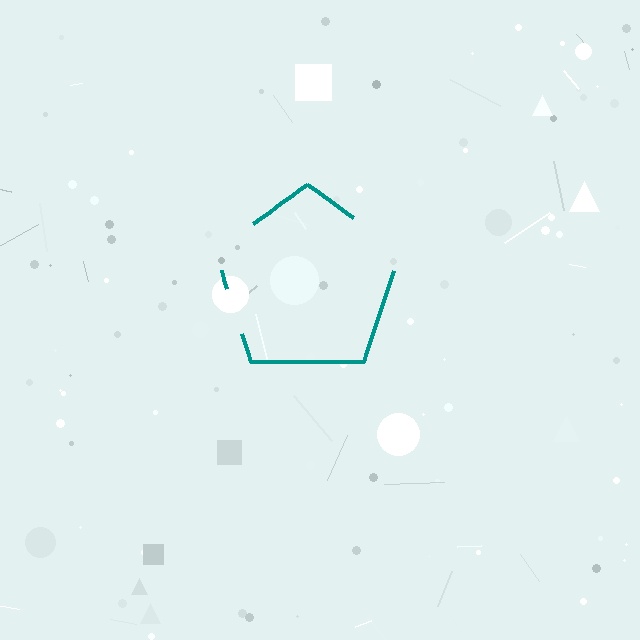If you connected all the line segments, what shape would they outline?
They would outline a pentagon.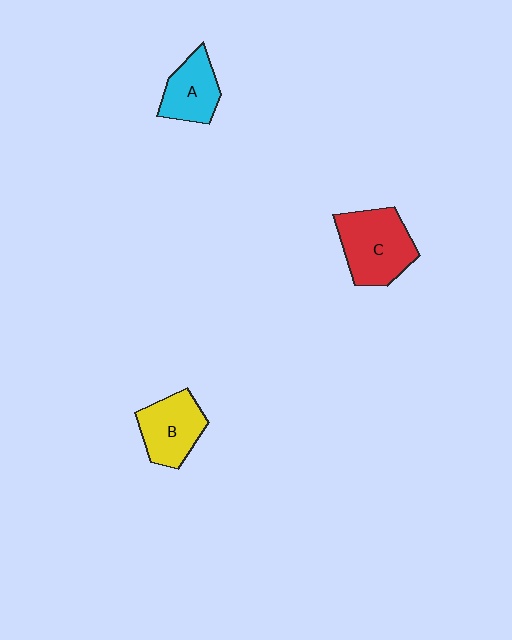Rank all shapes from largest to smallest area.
From largest to smallest: C (red), B (yellow), A (cyan).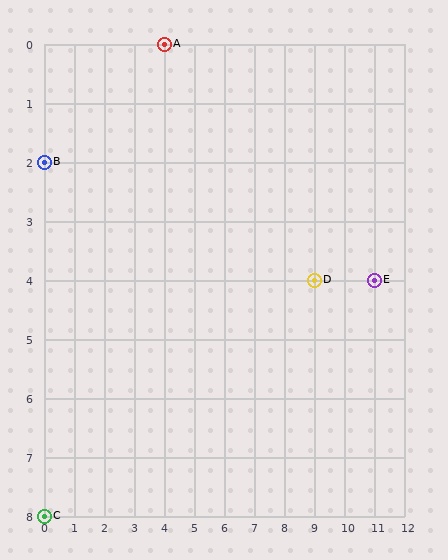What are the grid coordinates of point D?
Point D is at grid coordinates (9, 4).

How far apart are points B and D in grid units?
Points B and D are 9 columns and 2 rows apart (about 9.2 grid units diagonally).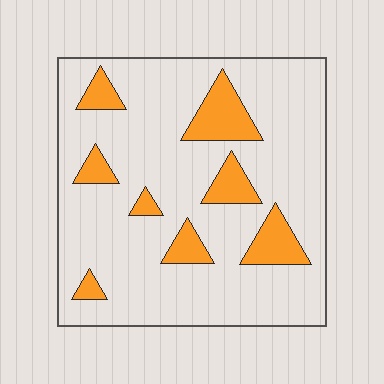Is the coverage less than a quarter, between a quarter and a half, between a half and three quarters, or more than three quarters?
Less than a quarter.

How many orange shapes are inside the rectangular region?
8.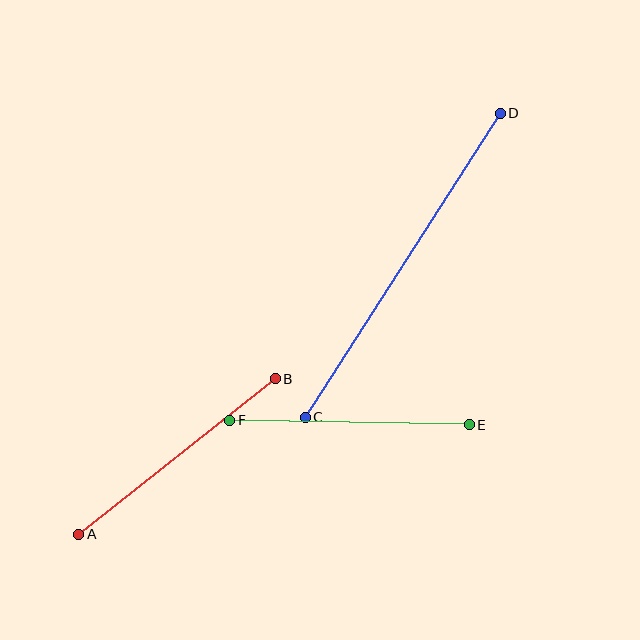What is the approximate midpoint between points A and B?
The midpoint is at approximately (177, 456) pixels.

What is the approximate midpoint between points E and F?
The midpoint is at approximately (350, 423) pixels.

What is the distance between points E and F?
The distance is approximately 240 pixels.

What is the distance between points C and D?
The distance is approximately 361 pixels.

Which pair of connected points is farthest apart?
Points C and D are farthest apart.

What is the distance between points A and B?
The distance is approximately 250 pixels.